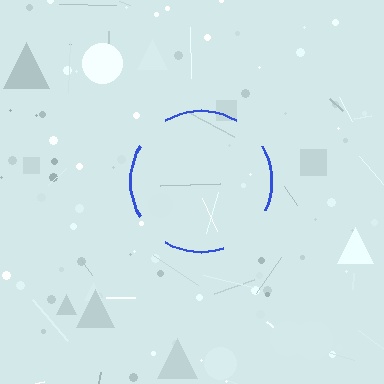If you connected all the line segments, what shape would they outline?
They would outline a circle.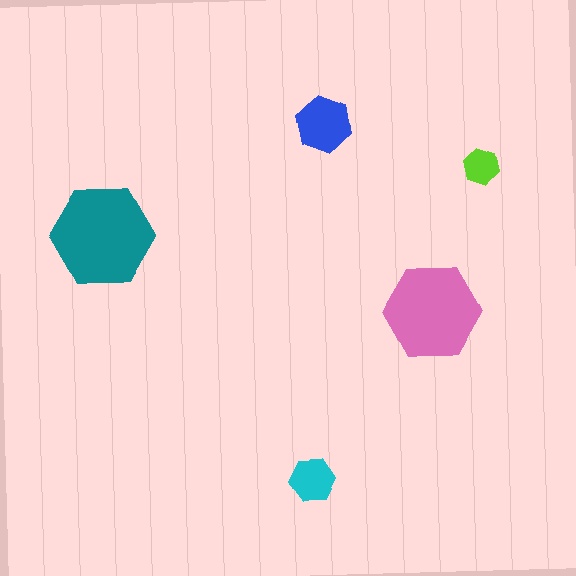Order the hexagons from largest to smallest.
the teal one, the pink one, the blue one, the cyan one, the lime one.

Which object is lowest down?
The cyan hexagon is bottommost.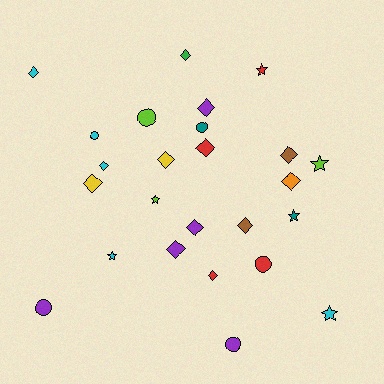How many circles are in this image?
There are 6 circles.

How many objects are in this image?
There are 25 objects.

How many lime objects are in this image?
There are 3 lime objects.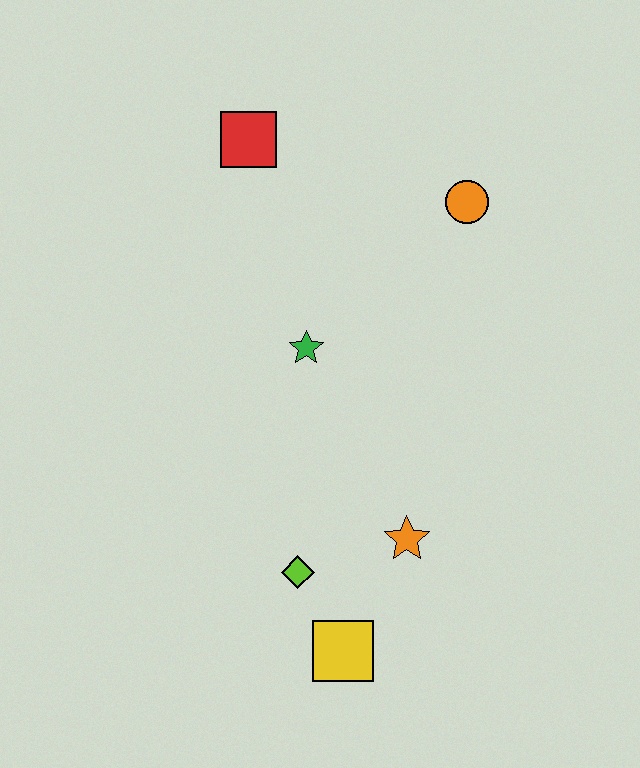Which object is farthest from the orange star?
The red square is farthest from the orange star.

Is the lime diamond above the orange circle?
No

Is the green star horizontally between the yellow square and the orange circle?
No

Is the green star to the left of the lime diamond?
No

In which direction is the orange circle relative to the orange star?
The orange circle is above the orange star.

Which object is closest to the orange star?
The lime diamond is closest to the orange star.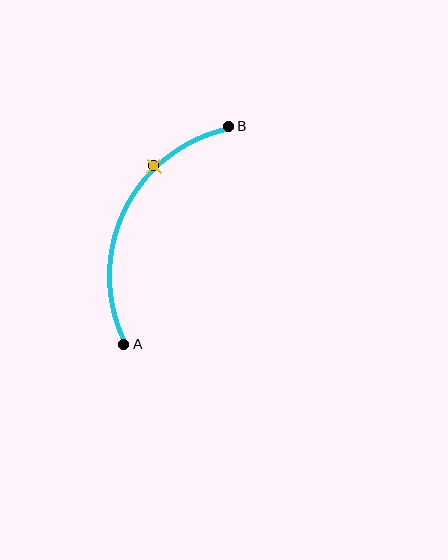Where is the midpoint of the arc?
The arc midpoint is the point on the curve farthest from the straight line joining A and B. It sits to the left of that line.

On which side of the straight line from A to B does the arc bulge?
The arc bulges to the left of the straight line connecting A and B.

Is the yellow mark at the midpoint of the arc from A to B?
No. The yellow mark lies on the arc but is closer to endpoint B. The arc midpoint would be at the point on the curve equidistant along the arc from both A and B.